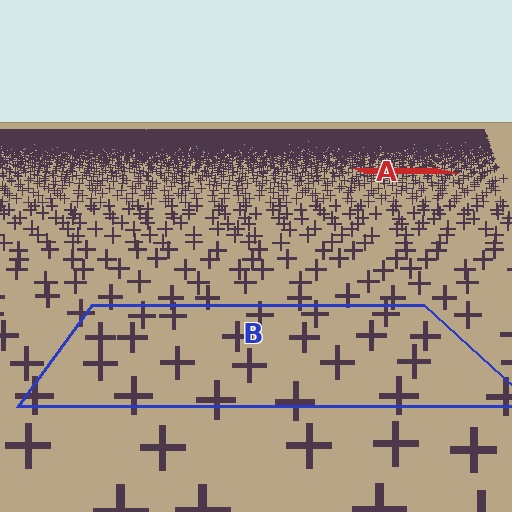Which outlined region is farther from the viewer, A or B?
Region A is farther from the viewer — the texture elements inside it appear smaller and more densely packed.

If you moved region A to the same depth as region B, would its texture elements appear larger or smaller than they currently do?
They would appear larger. At a closer depth, the same texture elements are projected at a bigger on-screen size.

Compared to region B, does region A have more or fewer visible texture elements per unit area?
Region A has more texture elements per unit area — they are packed more densely because it is farther away.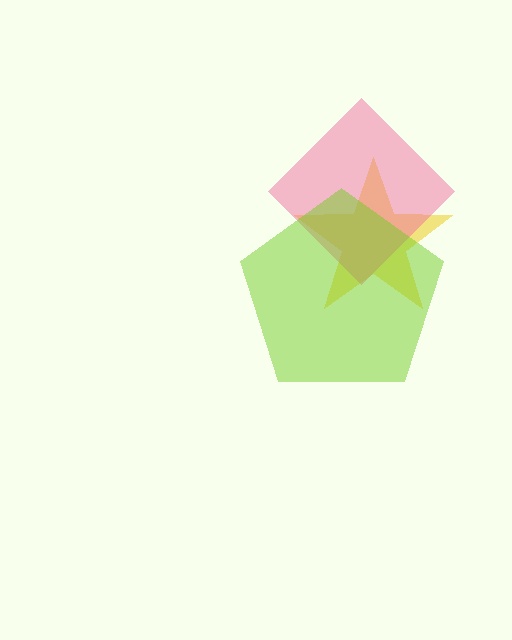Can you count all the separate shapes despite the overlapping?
Yes, there are 3 separate shapes.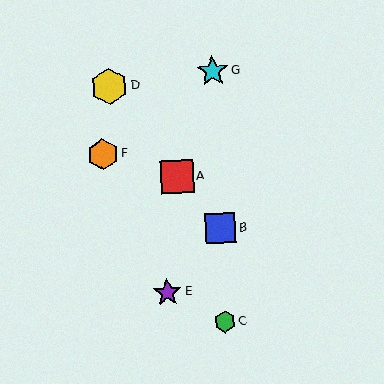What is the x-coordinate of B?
Object B is at x≈220.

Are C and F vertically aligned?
No, C is at x≈225 and F is at x≈103.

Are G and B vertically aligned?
Yes, both are at x≈213.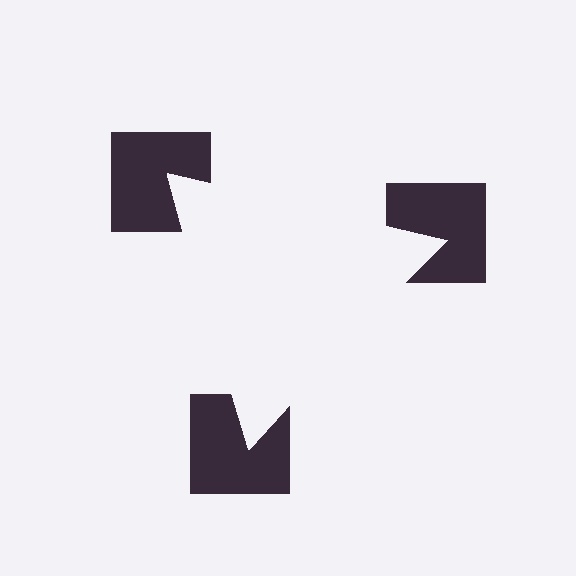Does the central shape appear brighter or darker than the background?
It typically appears slightly brighter than the background, even though no actual brightness change is drawn.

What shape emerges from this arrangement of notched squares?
An illusory triangle — its edges are inferred from the aligned wedge cuts in the notched squares, not physically drawn.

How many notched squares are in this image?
There are 3 — one at each vertex of the illusory triangle.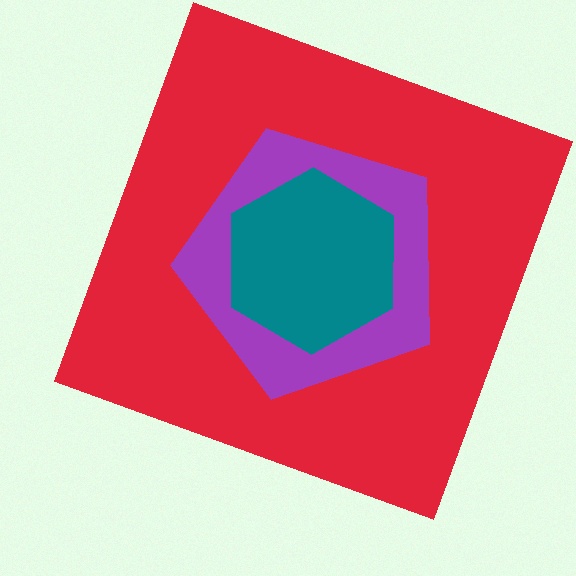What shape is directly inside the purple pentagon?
The teal hexagon.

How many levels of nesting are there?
3.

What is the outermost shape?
The red square.